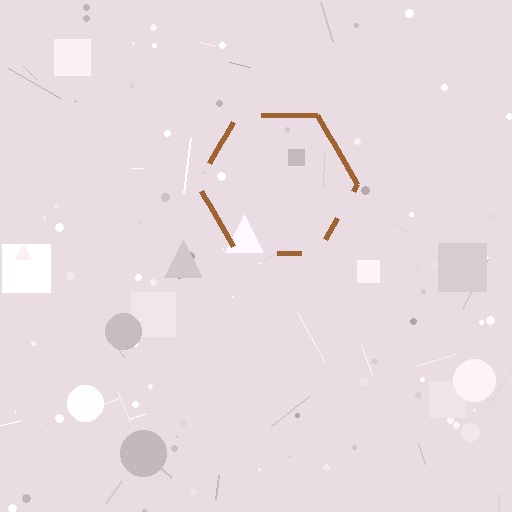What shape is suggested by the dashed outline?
The dashed outline suggests a hexagon.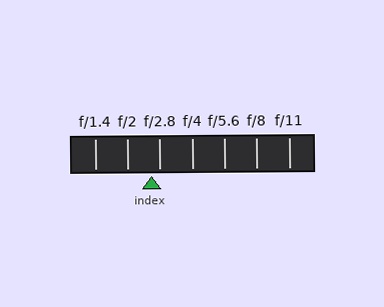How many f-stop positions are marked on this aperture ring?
There are 7 f-stop positions marked.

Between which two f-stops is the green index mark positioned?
The index mark is between f/2 and f/2.8.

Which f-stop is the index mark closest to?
The index mark is closest to f/2.8.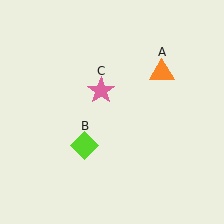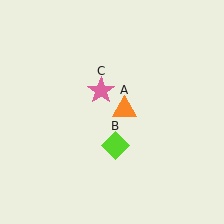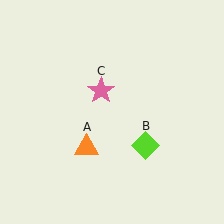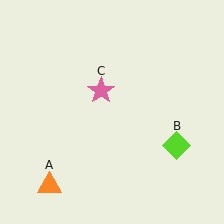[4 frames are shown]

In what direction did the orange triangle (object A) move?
The orange triangle (object A) moved down and to the left.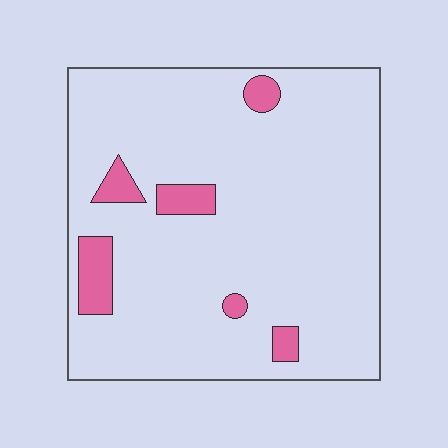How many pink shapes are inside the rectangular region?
6.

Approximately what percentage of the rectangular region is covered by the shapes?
Approximately 10%.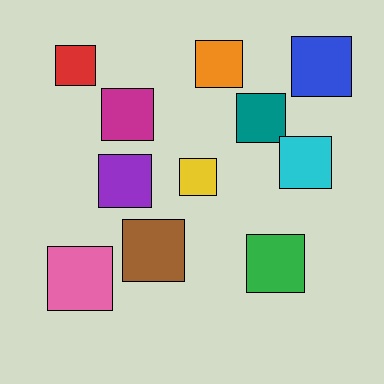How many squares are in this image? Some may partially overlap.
There are 11 squares.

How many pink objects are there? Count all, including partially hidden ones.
There is 1 pink object.